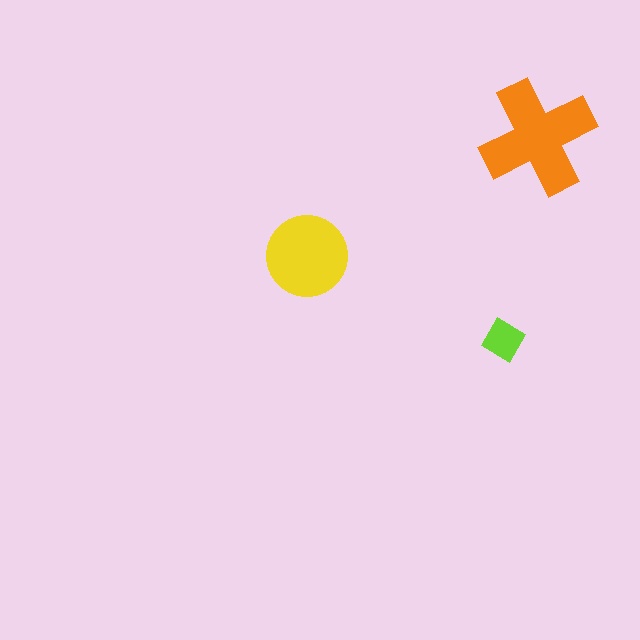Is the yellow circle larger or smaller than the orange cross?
Smaller.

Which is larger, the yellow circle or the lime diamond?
The yellow circle.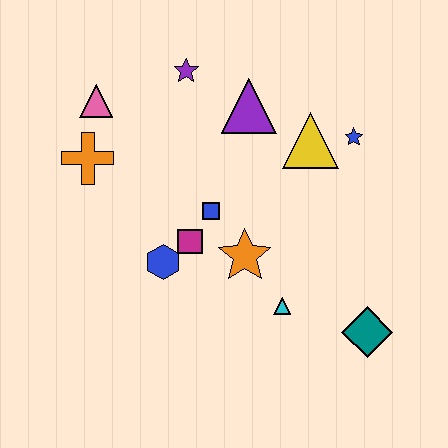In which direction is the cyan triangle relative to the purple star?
The cyan triangle is below the purple star.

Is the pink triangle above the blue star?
Yes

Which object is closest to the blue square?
The magenta square is closest to the blue square.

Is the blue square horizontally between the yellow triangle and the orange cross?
Yes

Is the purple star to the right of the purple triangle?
No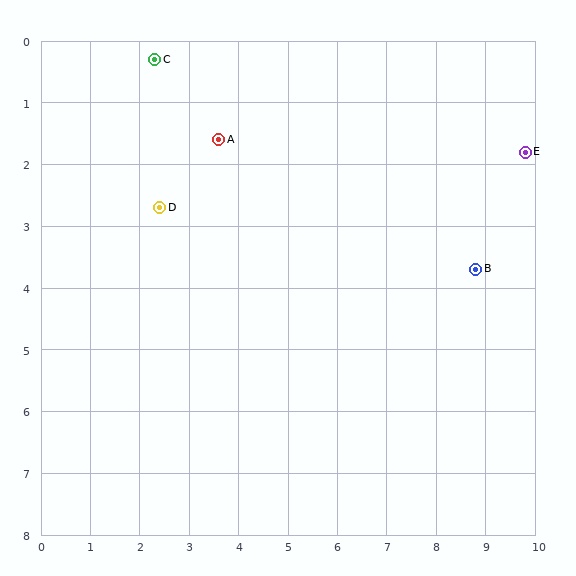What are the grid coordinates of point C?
Point C is at approximately (2.3, 0.3).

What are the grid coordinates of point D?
Point D is at approximately (2.4, 2.7).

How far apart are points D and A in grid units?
Points D and A are about 1.6 grid units apart.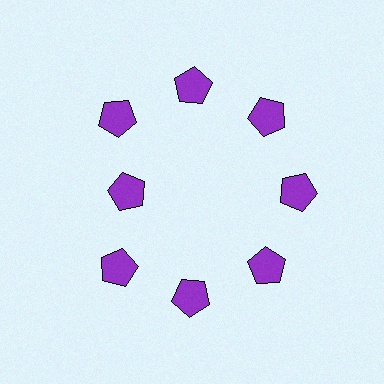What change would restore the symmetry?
The symmetry would be restored by moving it outward, back onto the ring so that all 8 pentagons sit at equal angles and equal distance from the center.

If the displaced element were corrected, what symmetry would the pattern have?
It would have 8-fold rotational symmetry — the pattern would map onto itself every 45 degrees.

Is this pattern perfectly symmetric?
No. The 8 purple pentagons are arranged in a ring, but one element near the 9 o'clock position is pulled inward toward the center, breaking the 8-fold rotational symmetry.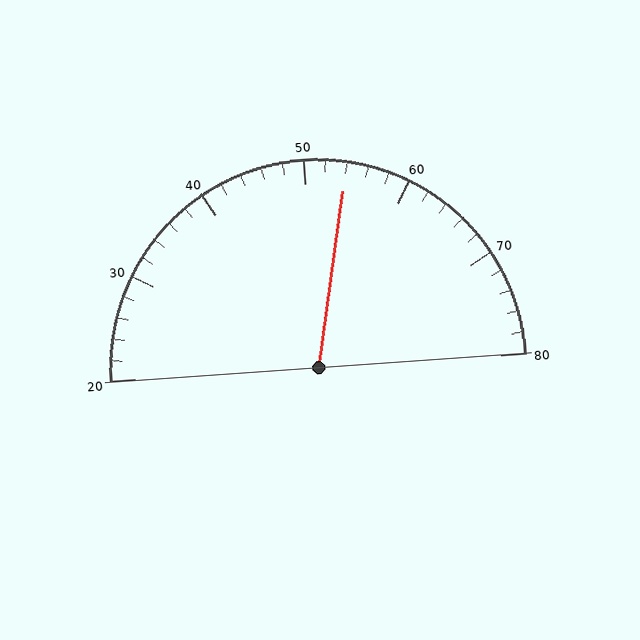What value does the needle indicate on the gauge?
The needle indicates approximately 54.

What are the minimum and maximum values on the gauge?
The gauge ranges from 20 to 80.